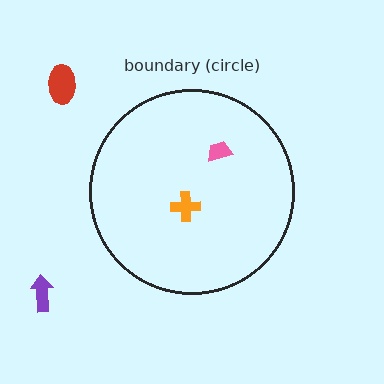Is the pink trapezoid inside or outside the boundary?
Inside.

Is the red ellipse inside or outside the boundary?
Outside.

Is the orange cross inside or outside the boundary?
Inside.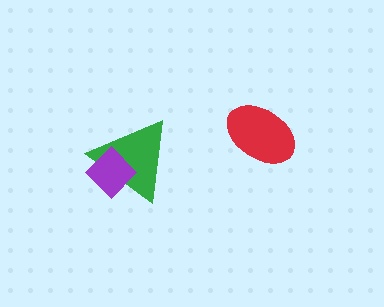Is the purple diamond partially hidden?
No, no other shape covers it.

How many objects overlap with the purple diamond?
1 object overlaps with the purple diamond.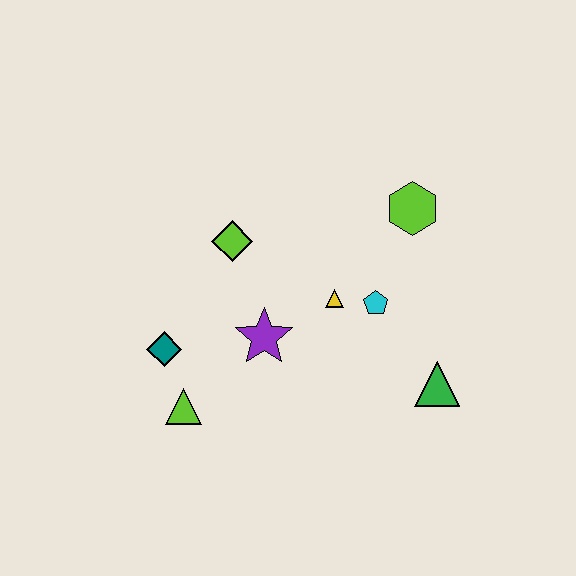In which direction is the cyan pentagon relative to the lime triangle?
The cyan pentagon is to the right of the lime triangle.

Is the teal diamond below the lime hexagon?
Yes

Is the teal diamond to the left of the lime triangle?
Yes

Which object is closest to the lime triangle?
The teal diamond is closest to the lime triangle.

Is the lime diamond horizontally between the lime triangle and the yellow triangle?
Yes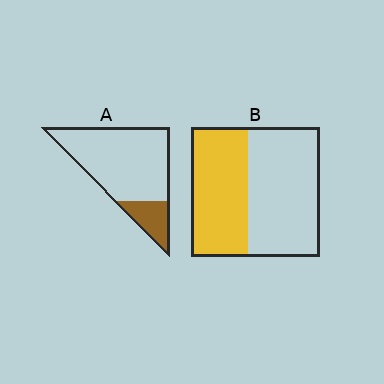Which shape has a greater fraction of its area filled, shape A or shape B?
Shape B.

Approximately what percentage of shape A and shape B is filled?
A is approximately 20% and B is approximately 45%.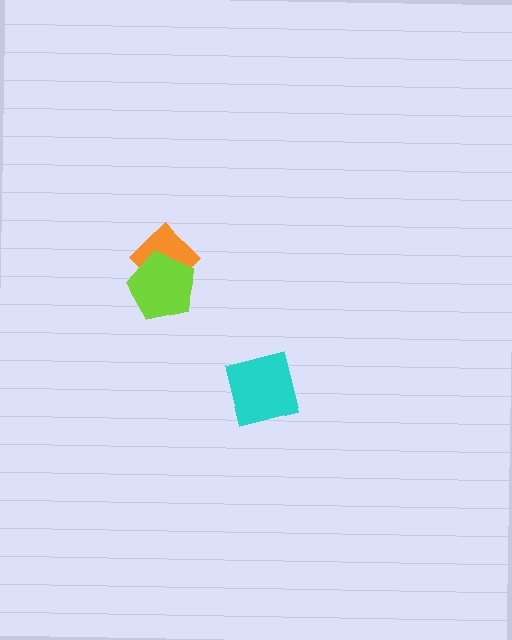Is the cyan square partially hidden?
No, no other shape covers it.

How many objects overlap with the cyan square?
0 objects overlap with the cyan square.